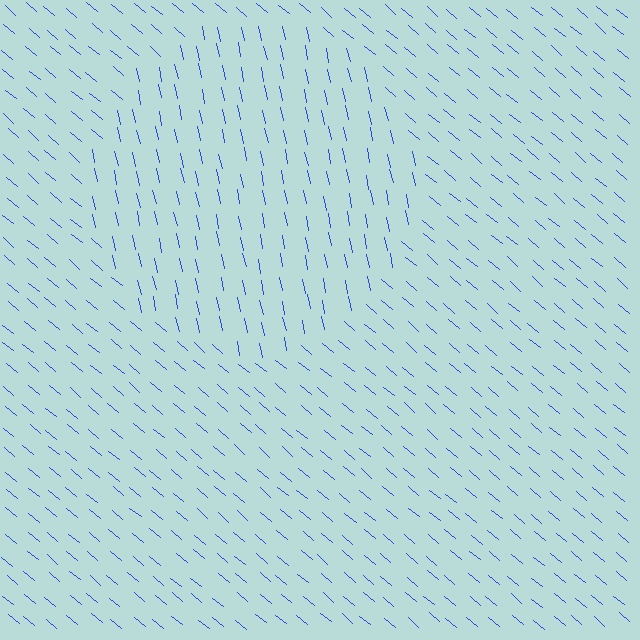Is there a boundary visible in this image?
Yes, there is a texture boundary formed by a change in line orientation.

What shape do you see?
I see a circle.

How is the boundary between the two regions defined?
The boundary is defined purely by a change in line orientation (approximately 38 degrees difference). All lines are the same color and thickness.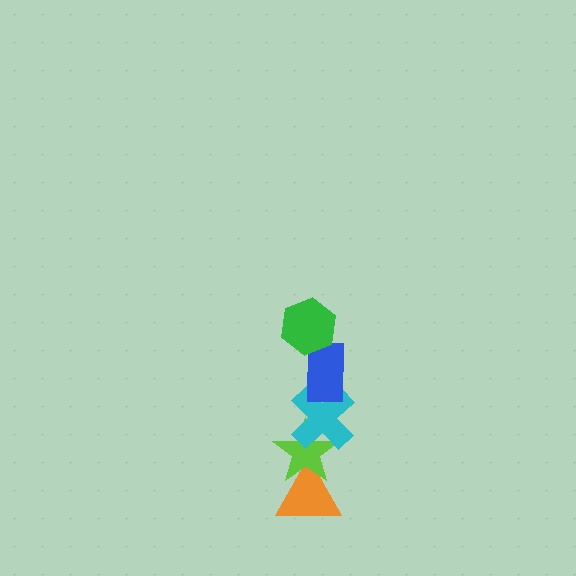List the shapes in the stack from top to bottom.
From top to bottom: the green hexagon, the blue rectangle, the cyan cross, the lime star, the orange triangle.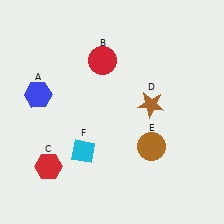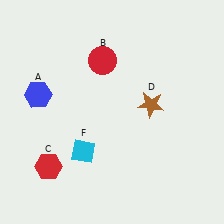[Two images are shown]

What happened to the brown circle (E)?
The brown circle (E) was removed in Image 2. It was in the bottom-right area of Image 1.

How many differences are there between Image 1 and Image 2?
There is 1 difference between the two images.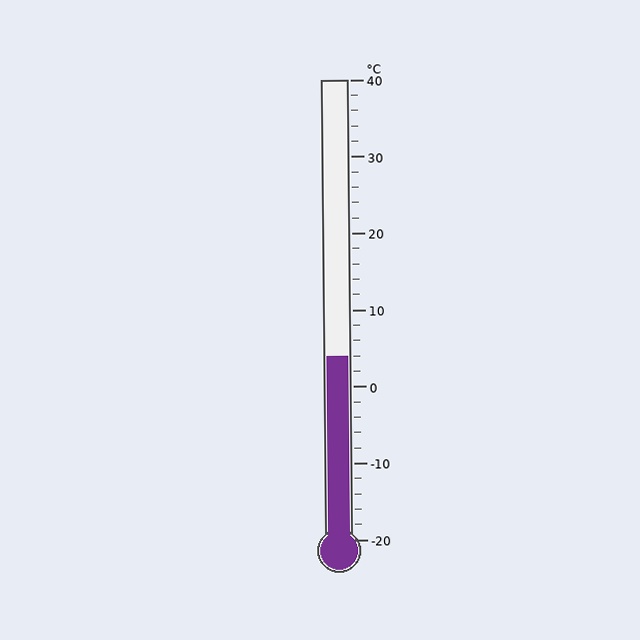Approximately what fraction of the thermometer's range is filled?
The thermometer is filled to approximately 40% of its range.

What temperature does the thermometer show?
The thermometer shows approximately 4°C.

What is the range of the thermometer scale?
The thermometer scale ranges from -20°C to 40°C.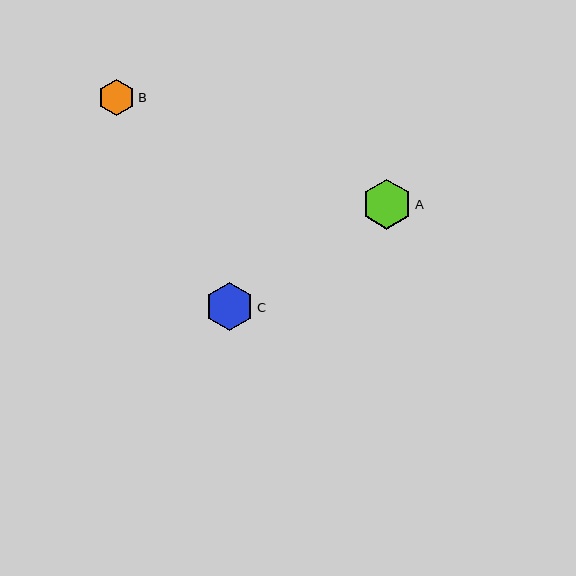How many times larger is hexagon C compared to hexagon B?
Hexagon C is approximately 1.3 times the size of hexagon B.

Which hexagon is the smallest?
Hexagon B is the smallest with a size of approximately 37 pixels.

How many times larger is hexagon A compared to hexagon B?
Hexagon A is approximately 1.4 times the size of hexagon B.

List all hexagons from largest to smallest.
From largest to smallest: A, C, B.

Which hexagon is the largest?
Hexagon A is the largest with a size of approximately 50 pixels.